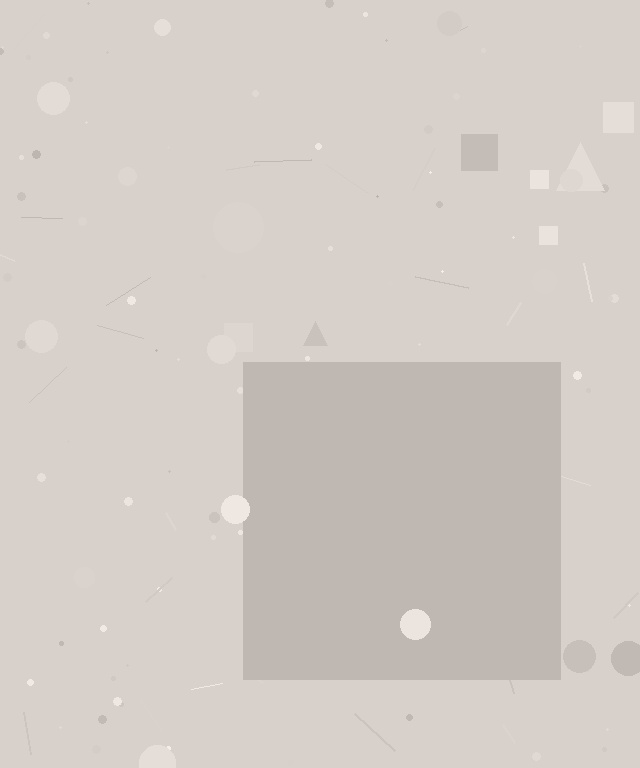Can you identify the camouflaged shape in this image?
The camouflaged shape is a square.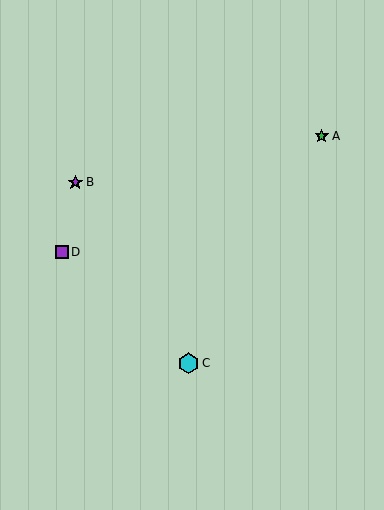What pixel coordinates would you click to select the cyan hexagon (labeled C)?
Click at (188, 363) to select the cyan hexagon C.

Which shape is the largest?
The cyan hexagon (labeled C) is the largest.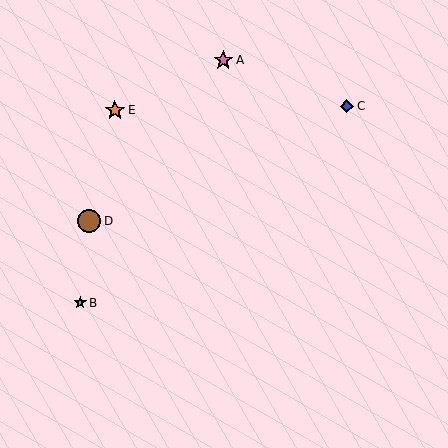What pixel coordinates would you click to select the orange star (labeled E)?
Click at (115, 110) to select the orange star E.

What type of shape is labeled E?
Shape E is an orange star.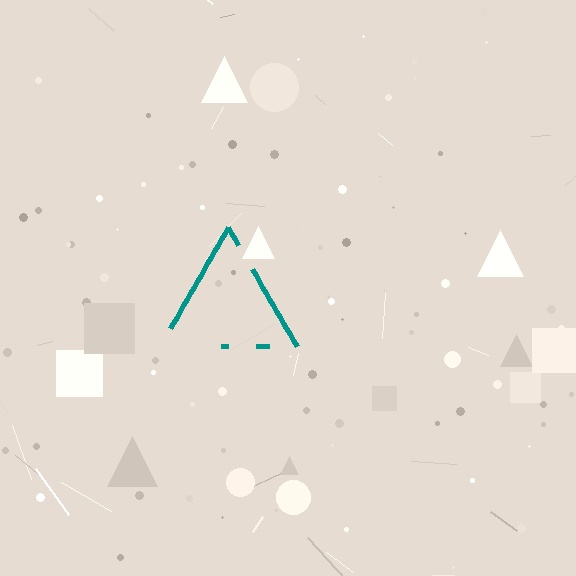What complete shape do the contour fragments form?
The contour fragments form a triangle.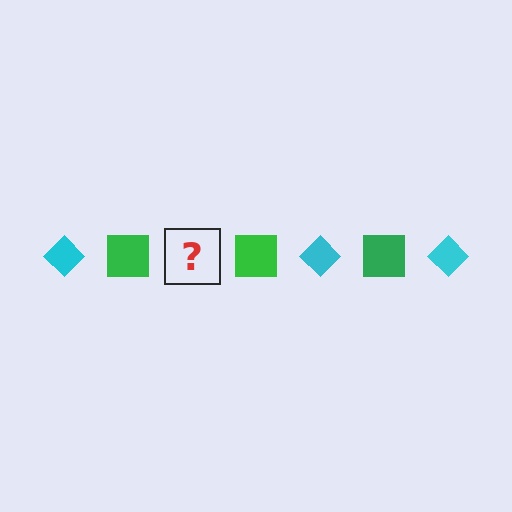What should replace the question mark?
The question mark should be replaced with a cyan diamond.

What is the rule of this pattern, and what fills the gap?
The rule is that the pattern alternates between cyan diamond and green square. The gap should be filled with a cyan diamond.